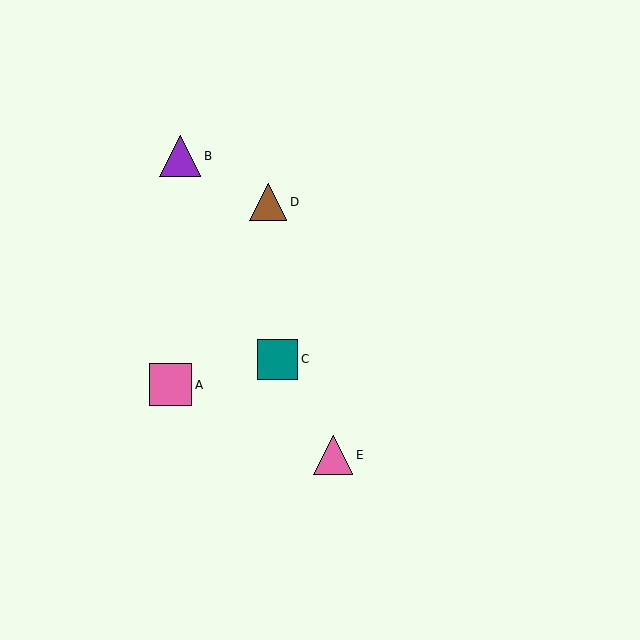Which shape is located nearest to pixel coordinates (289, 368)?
The teal square (labeled C) at (278, 359) is nearest to that location.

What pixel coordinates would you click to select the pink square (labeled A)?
Click at (171, 385) to select the pink square A.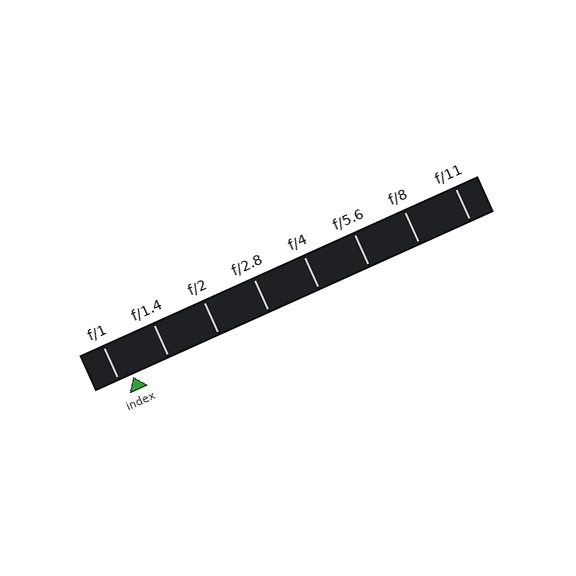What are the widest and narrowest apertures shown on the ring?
The widest aperture shown is f/1 and the narrowest is f/11.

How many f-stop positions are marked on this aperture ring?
There are 8 f-stop positions marked.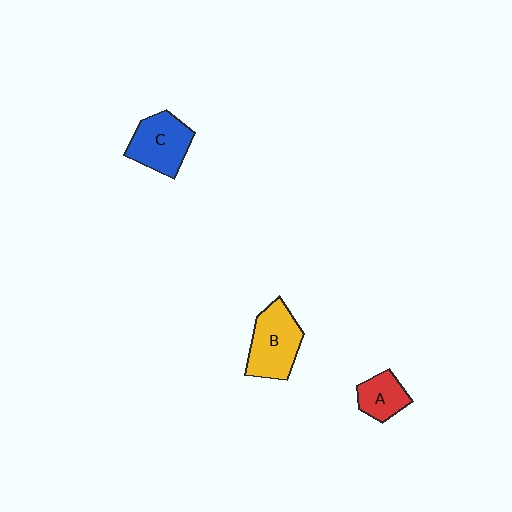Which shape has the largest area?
Shape B (yellow).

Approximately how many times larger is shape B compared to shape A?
Approximately 1.7 times.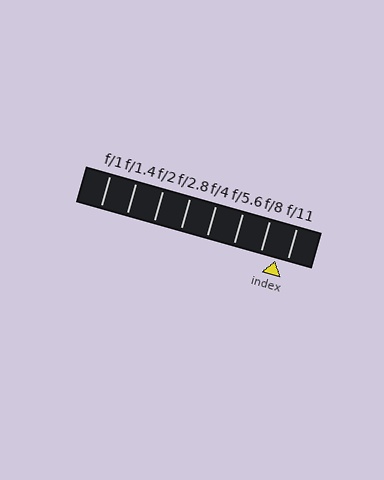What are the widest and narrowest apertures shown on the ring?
The widest aperture shown is f/1 and the narrowest is f/11.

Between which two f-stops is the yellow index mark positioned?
The index mark is between f/8 and f/11.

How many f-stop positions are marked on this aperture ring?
There are 8 f-stop positions marked.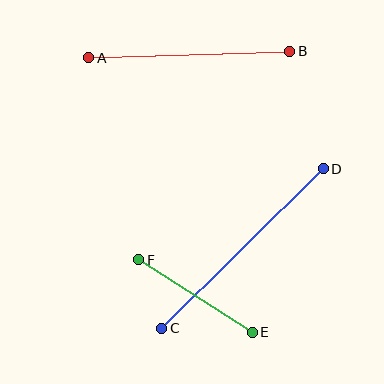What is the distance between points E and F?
The distance is approximately 134 pixels.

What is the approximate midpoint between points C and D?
The midpoint is at approximately (242, 249) pixels.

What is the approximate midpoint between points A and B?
The midpoint is at approximately (189, 55) pixels.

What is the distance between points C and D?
The distance is approximately 227 pixels.